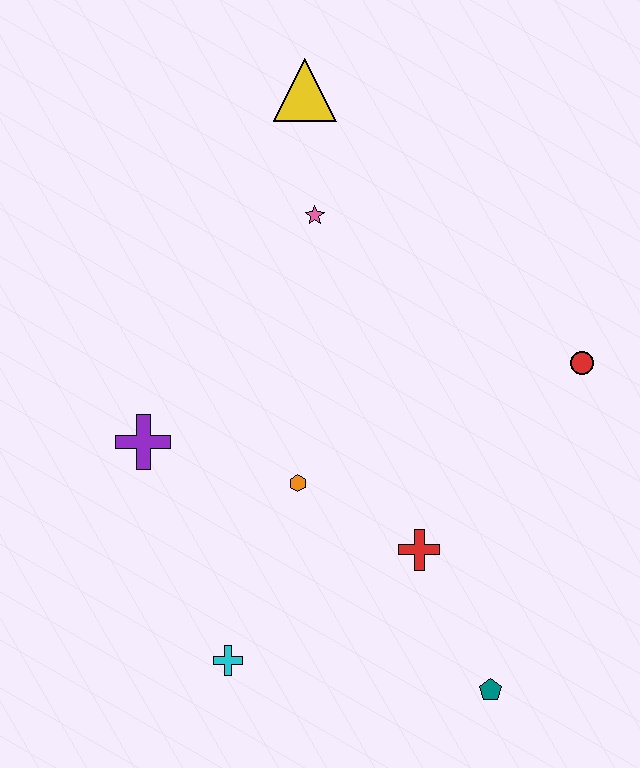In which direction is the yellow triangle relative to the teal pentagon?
The yellow triangle is above the teal pentagon.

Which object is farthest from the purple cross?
The red circle is farthest from the purple cross.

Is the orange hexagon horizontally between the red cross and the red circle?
No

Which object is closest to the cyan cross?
The orange hexagon is closest to the cyan cross.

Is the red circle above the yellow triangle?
No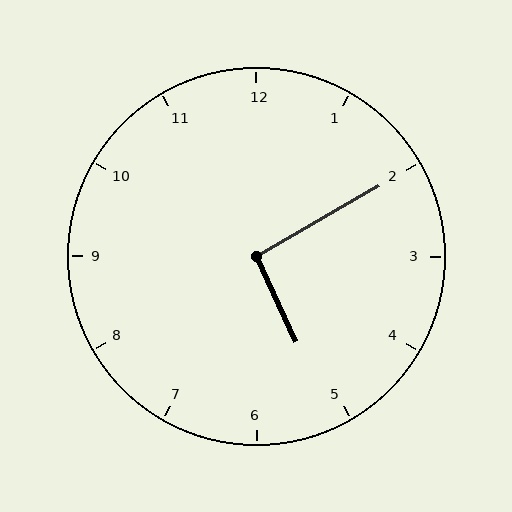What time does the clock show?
5:10.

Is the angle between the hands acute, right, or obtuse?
It is right.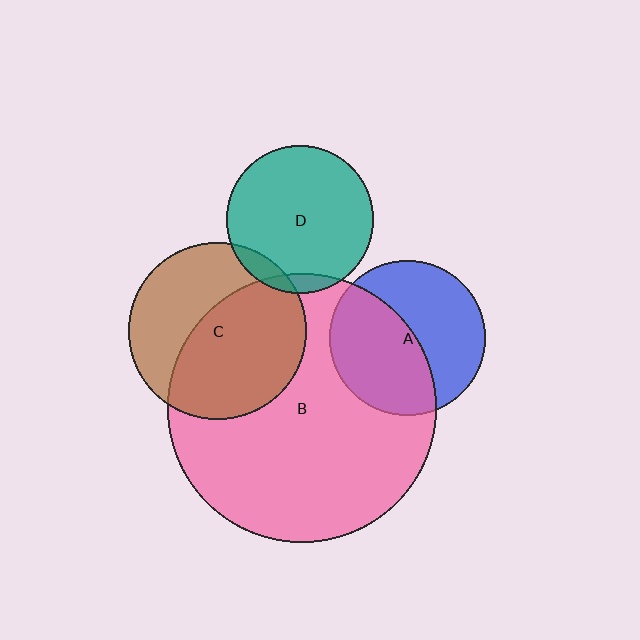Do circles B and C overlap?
Yes.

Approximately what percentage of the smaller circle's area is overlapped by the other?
Approximately 55%.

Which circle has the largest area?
Circle B (pink).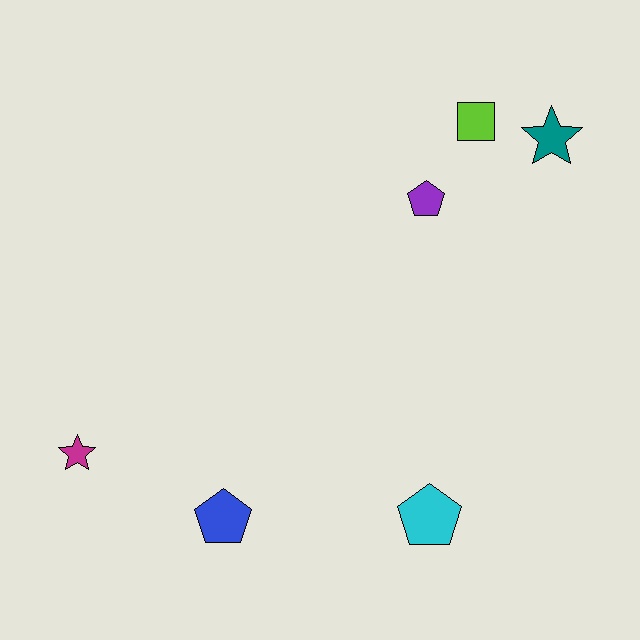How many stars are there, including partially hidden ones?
There are 2 stars.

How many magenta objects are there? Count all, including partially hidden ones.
There is 1 magenta object.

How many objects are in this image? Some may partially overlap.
There are 6 objects.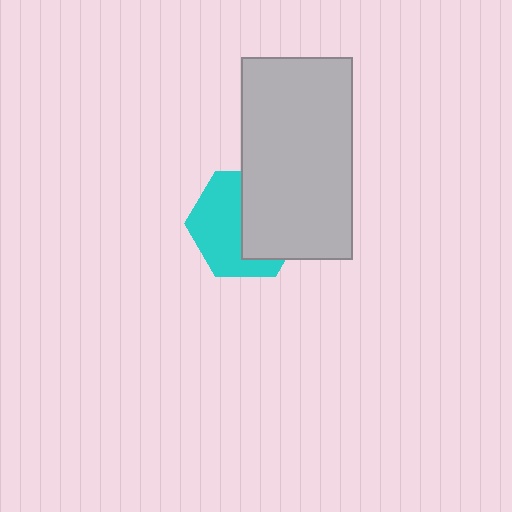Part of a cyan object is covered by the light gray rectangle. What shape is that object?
It is a hexagon.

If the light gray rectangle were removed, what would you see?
You would see the complete cyan hexagon.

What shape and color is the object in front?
The object in front is a light gray rectangle.